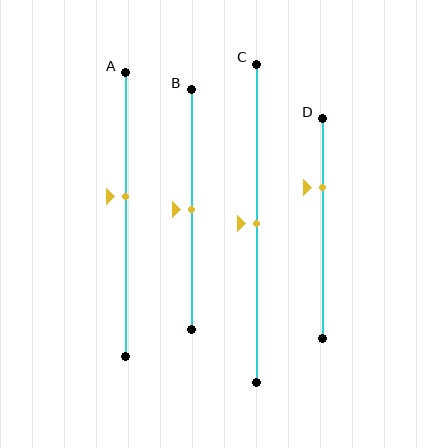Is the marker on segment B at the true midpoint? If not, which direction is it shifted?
Yes, the marker on segment B is at the true midpoint.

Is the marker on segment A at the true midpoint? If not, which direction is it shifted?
No, the marker on segment A is shifted upward by about 7% of the segment length.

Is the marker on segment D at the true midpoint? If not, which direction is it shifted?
No, the marker on segment D is shifted upward by about 19% of the segment length.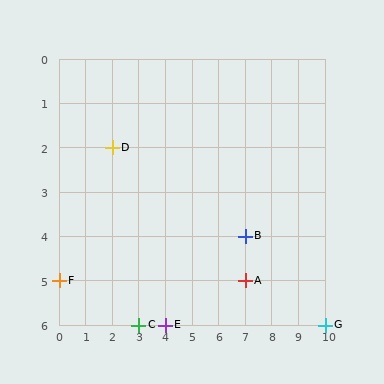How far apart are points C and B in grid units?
Points C and B are 4 columns and 2 rows apart (about 4.5 grid units diagonally).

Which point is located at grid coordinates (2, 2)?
Point D is at (2, 2).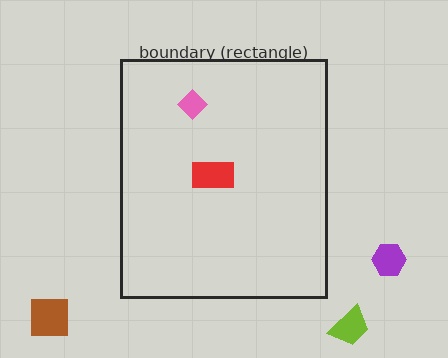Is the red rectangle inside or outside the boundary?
Inside.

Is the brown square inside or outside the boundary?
Outside.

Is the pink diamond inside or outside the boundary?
Inside.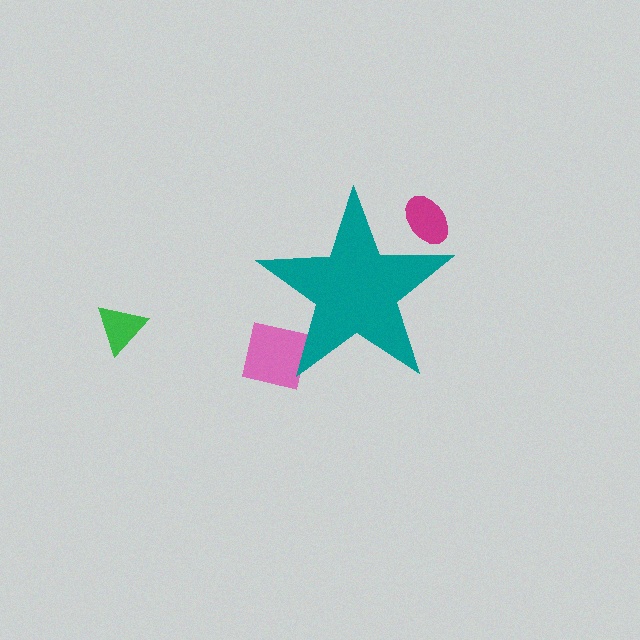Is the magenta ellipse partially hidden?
Yes, the magenta ellipse is partially hidden behind the teal star.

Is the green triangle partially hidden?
No, the green triangle is fully visible.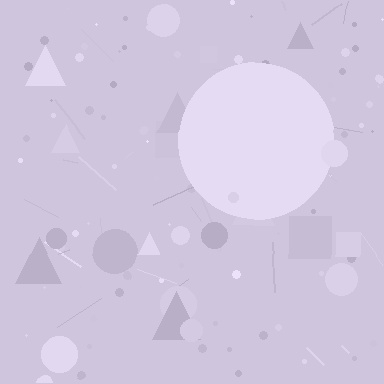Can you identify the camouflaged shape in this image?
The camouflaged shape is a circle.